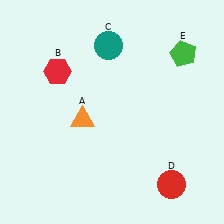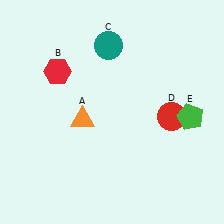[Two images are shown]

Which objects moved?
The objects that moved are: the red circle (D), the green pentagon (E).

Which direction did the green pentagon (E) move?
The green pentagon (E) moved down.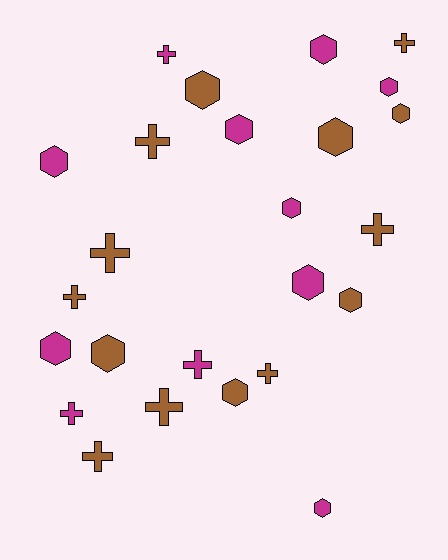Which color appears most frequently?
Brown, with 14 objects.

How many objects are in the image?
There are 25 objects.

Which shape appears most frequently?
Hexagon, with 14 objects.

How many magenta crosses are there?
There are 3 magenta crosses.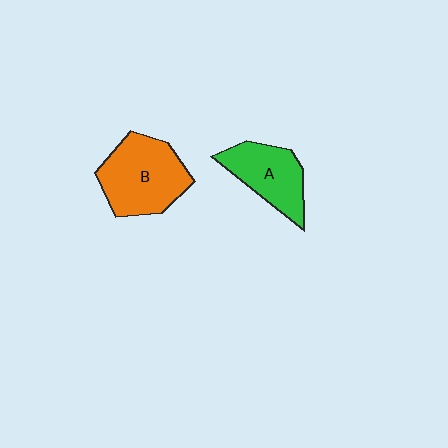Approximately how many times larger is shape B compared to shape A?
Approximately 1.3 times.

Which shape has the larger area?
Shape B (orange).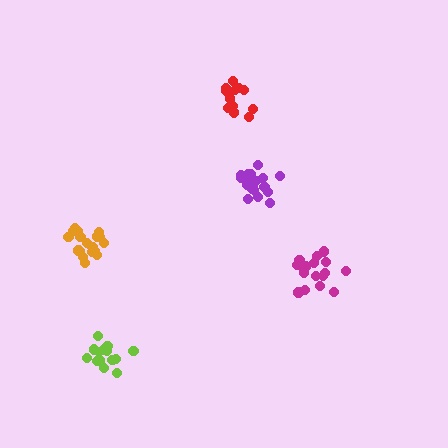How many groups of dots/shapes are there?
There are 5 groups.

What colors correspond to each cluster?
The clusters are colored: magenta, red, orange, purple, lime.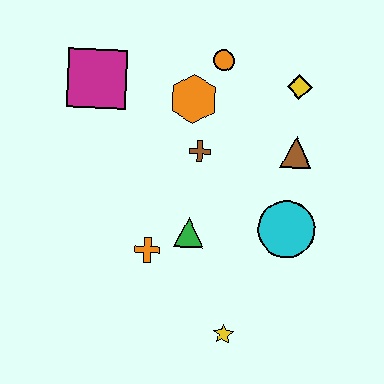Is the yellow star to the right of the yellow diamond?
No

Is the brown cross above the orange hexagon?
No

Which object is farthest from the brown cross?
The yellow star is farthest from the brown cross.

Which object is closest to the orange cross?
The green triangle is closest to the orange cross.